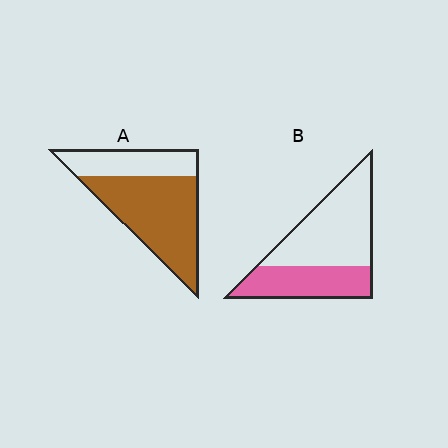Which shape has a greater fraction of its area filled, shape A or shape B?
Shape A.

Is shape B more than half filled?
No.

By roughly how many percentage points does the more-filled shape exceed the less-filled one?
By roughly 30 percentage points (A over B).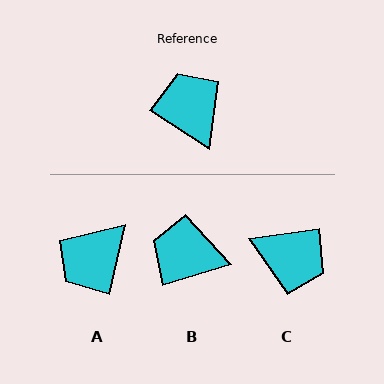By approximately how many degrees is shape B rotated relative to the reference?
Approximately 50 degrees counter-clockwise.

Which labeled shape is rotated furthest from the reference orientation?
C, about 138 degrees away.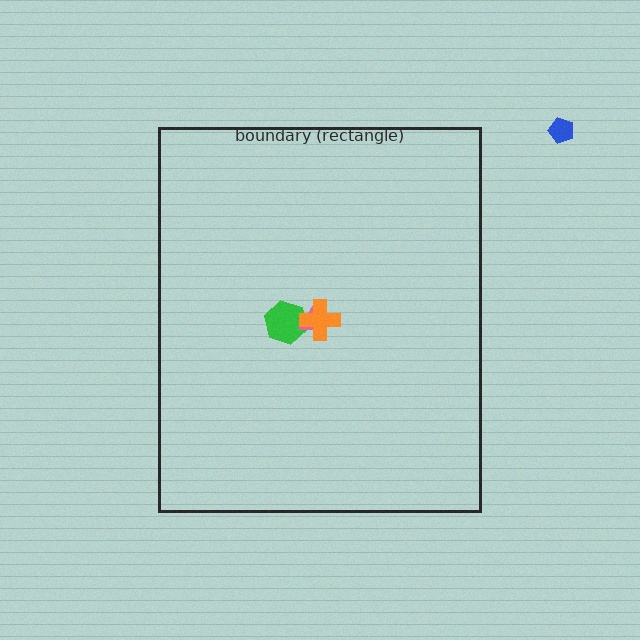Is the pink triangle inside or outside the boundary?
Inside.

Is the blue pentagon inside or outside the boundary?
Outside.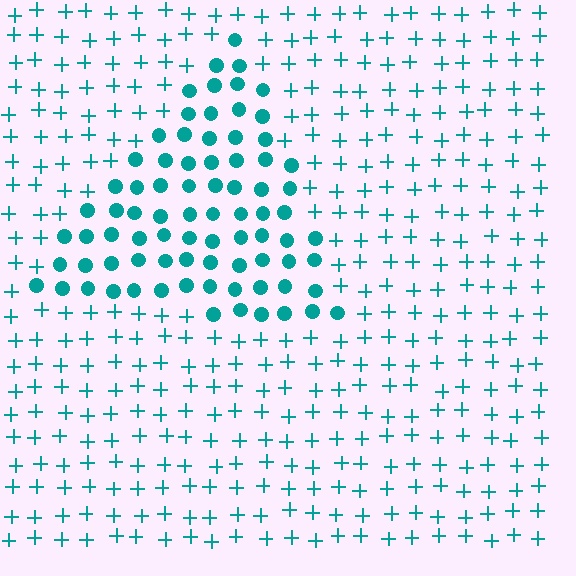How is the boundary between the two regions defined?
The boundary is defined by a change in element shape: circles inside vs. plus signs outside. All elements share the same color and spacing.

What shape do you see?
I see a triangle.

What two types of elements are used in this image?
The image uses circles inside the triangle region and plus signs outside it.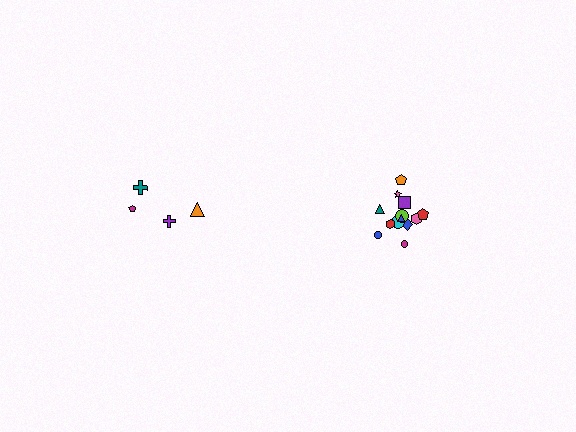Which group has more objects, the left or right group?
The right group.